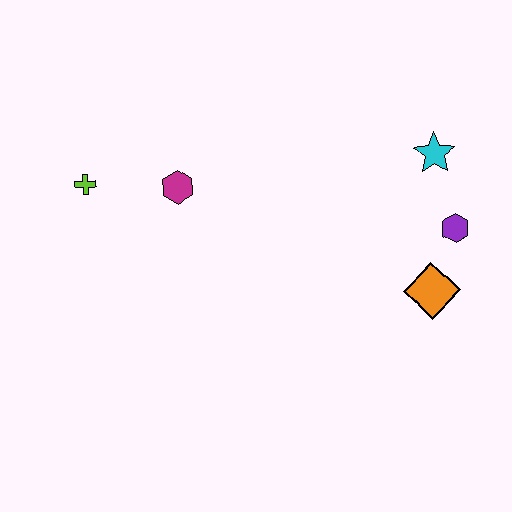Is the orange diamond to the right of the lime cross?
Yes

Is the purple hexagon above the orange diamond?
Yes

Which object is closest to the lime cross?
The magenta hexagon is closest to the lime cross.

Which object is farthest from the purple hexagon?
The lime cross is farthest from the purple hexagon.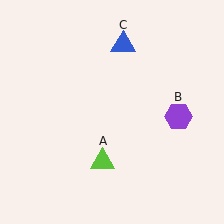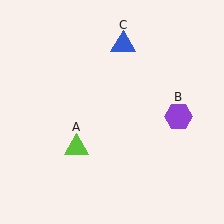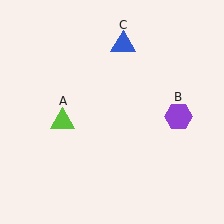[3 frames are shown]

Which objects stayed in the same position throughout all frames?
Purple hexagon (object B) and blue triangle (object C) remained stationary.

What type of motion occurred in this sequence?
The lime triangle (object A) rotated clockwise around the center of the scene.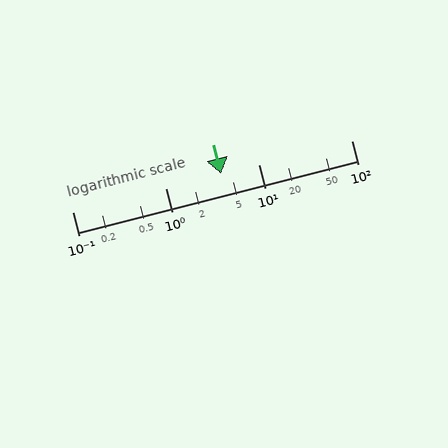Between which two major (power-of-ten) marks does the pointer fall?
The pointer is between 1 and 10.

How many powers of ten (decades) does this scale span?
The scale spans 3 decades, from 0.1 to 100.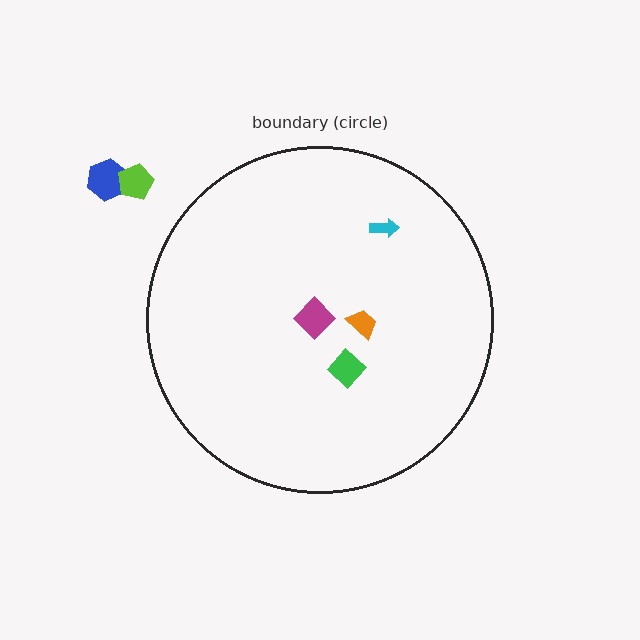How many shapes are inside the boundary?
4 inside, 2 outside.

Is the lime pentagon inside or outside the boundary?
Outside.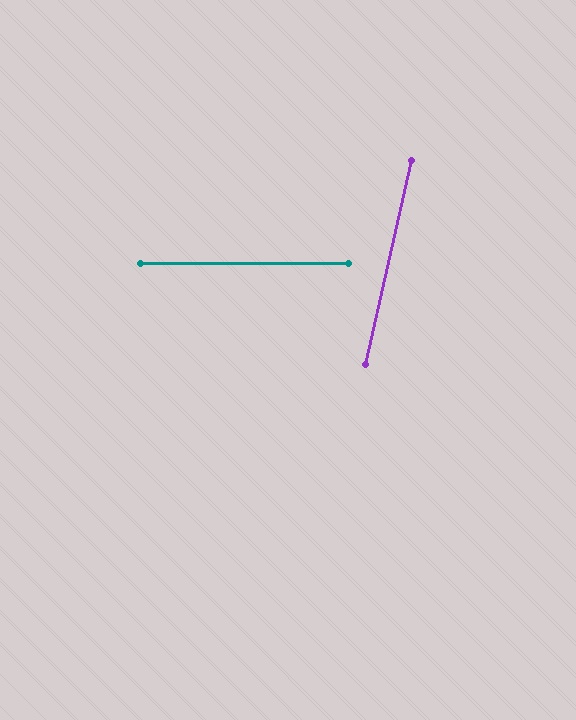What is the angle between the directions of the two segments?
Approximately 77 degrees.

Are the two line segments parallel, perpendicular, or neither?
Neither parallel nor perpendicular — they differ by about 77°.